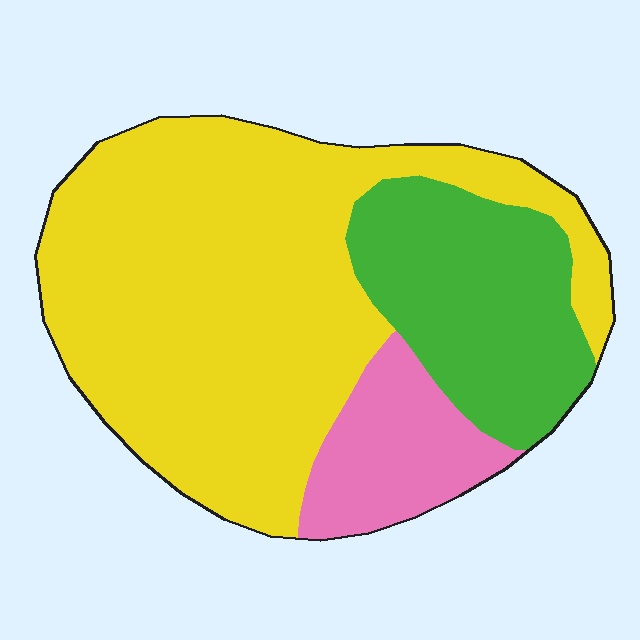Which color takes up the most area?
Yellow, at roughly 65%.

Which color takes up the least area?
Pink, at roughly 15%.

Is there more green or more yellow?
Yellow.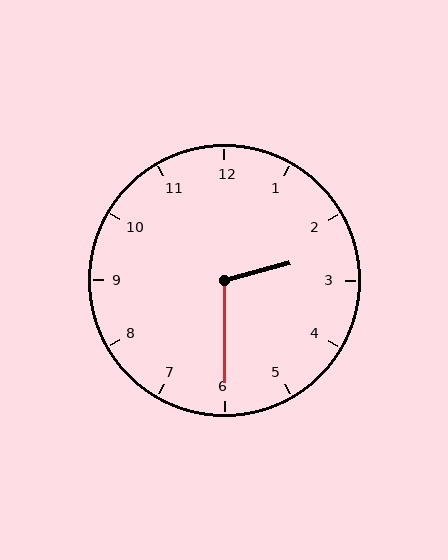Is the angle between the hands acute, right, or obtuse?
It is obtuse.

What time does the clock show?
2:30.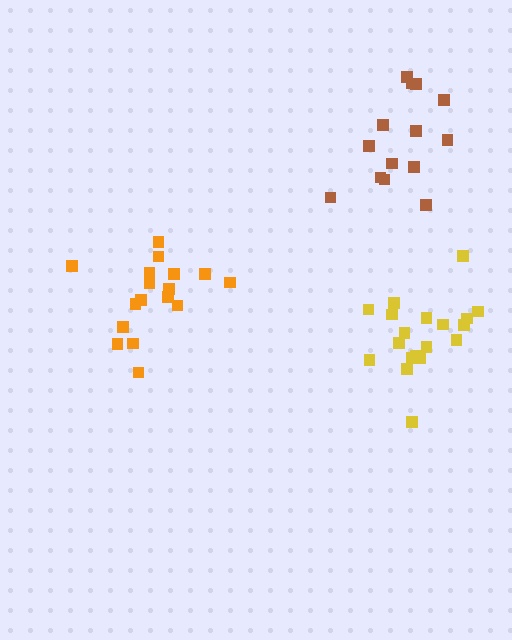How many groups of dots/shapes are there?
There are 3 groups.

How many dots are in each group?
Group 1: 19 dots, Group 2: 17 dots, Group 3: 14 dots (50 total).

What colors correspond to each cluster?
The clusters are colored: yellow, orange, brown.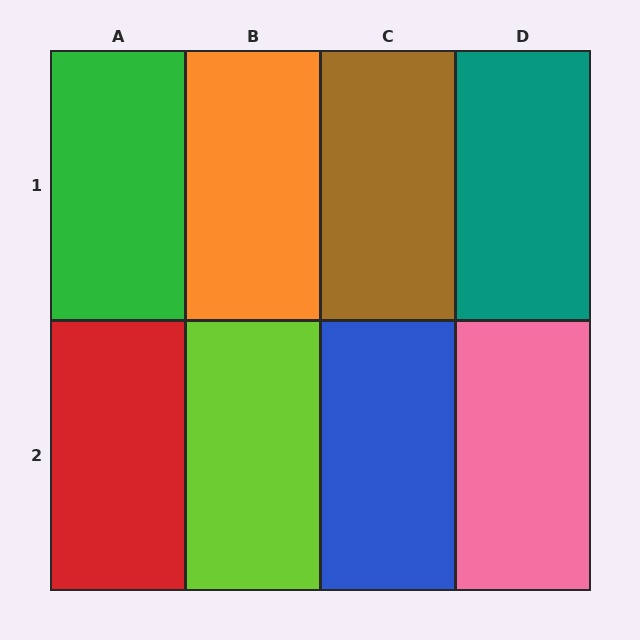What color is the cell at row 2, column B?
Lime.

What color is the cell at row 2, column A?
Red.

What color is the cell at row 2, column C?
Blue.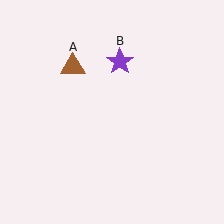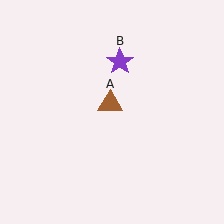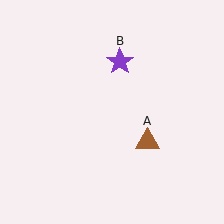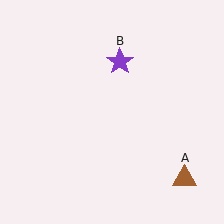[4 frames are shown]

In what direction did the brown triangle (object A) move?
The brown triangle (object A) moved down and to the right.